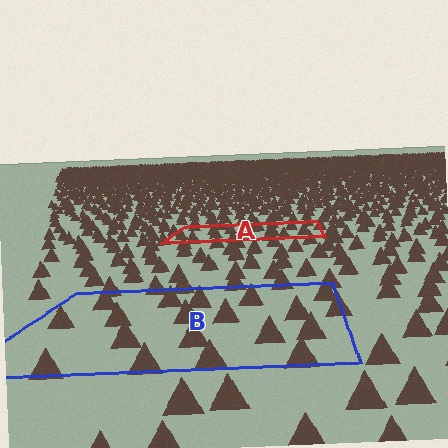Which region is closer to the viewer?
Region B is closer. The texture elements there are larger and more spread out.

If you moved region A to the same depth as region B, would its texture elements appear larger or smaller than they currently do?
They would appear larger. At a closer depth, the same texture elements are projected at a bigger on-screen size.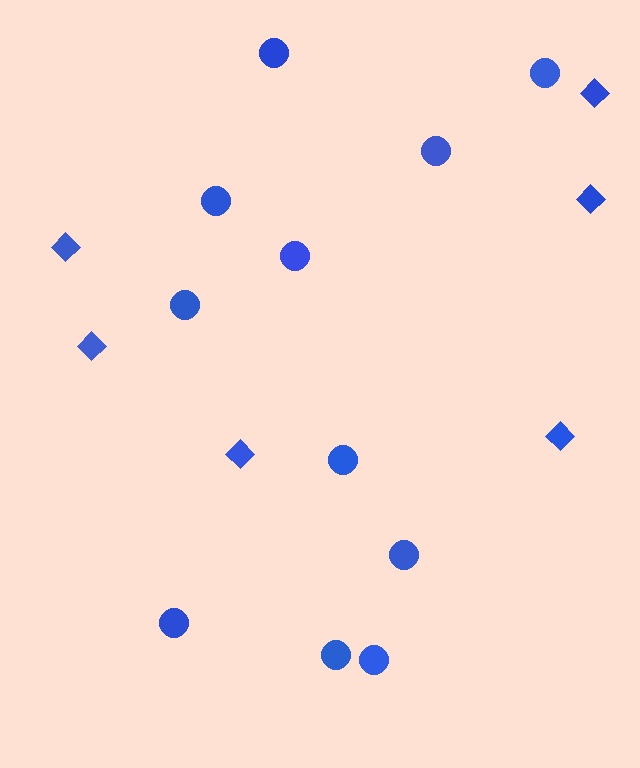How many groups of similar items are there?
There are 2 groups: one group of circles (11) and one group of diamonds (6).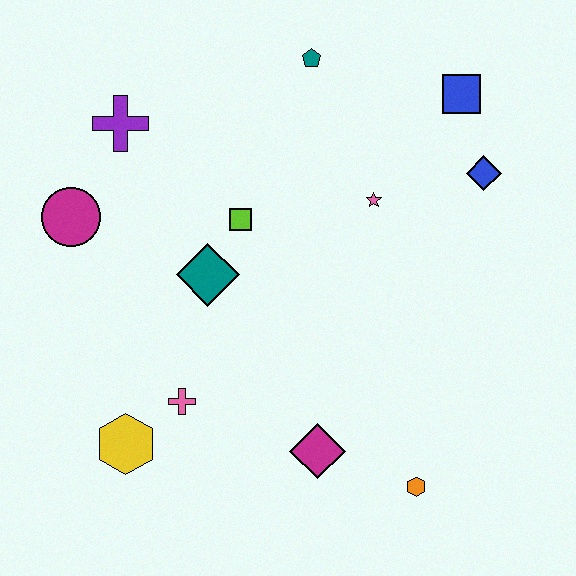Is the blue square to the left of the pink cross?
No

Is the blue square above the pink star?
Yes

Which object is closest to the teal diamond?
The lime square is closest to the teal diamond.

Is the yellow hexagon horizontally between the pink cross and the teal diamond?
No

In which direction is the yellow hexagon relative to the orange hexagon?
The yellow hexagon is to the left of the orange hexagon.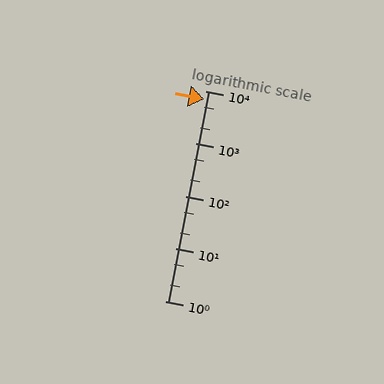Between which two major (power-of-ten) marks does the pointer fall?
The pointer is between 1000 and 10000.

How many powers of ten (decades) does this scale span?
The scale spans 4 decades, from 1 to 10000.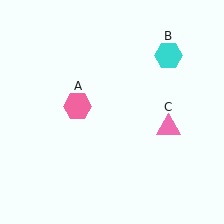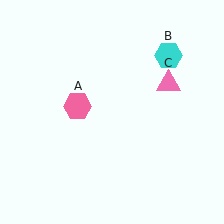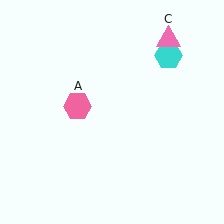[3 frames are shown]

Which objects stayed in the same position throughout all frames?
Pink hexagon (object A) and cyan hexagon (object B) remained stationary.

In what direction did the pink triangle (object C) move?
The pink triangle (object C) moved up.